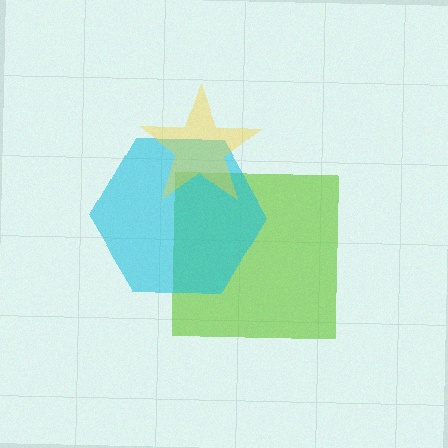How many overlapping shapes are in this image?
There are 3 overlapping shapes in the image.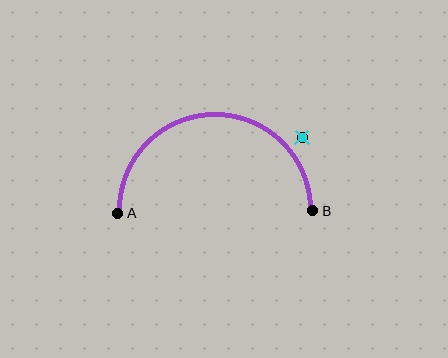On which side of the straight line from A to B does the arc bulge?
The arc bulges above the straight line connecting A and B.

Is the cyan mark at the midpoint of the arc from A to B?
No — the cyan mark does not lie on the arc at all. It sits slightly outside the curve.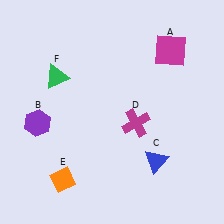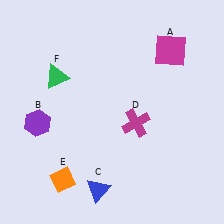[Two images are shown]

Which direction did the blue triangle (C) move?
The blue triangle (C) moved left.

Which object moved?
The blue triangle (C) moved left.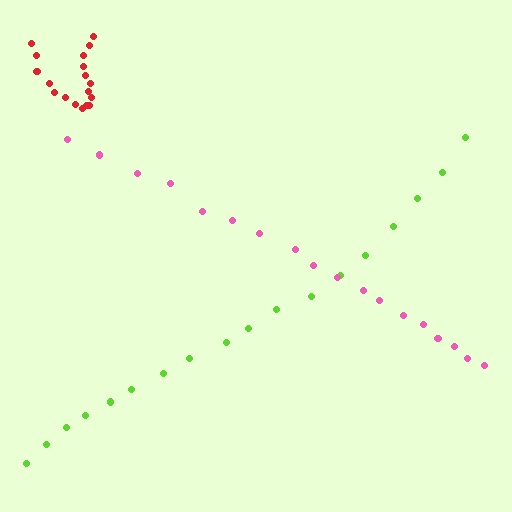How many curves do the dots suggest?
There are 3 distinct paths.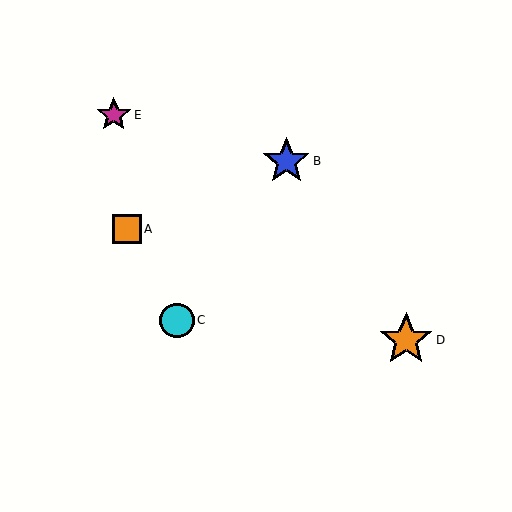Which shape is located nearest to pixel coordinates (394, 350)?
The orange star (labeled D) at (406, 340) is nearest to that location.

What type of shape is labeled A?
Shape A is an orange square.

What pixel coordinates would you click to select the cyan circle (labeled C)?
Click at (177, 320) to select the cyan circle C.